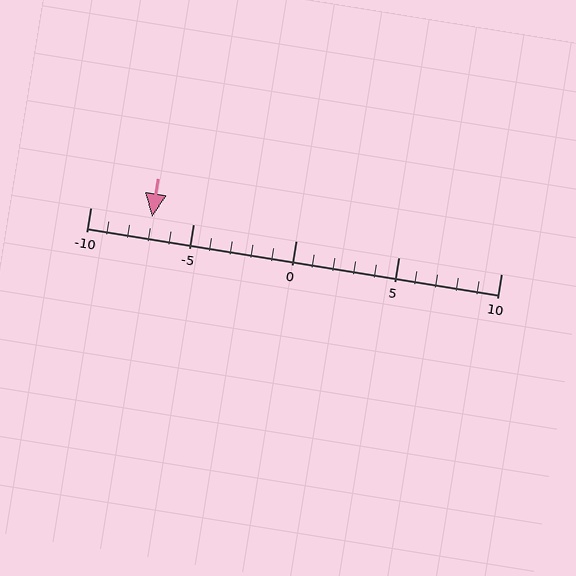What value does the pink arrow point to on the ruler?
The pink arrow points to approximately -7.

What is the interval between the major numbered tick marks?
The major tick marks are spaced 5 units apart.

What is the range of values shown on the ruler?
The ruler shows values from -10 to 10.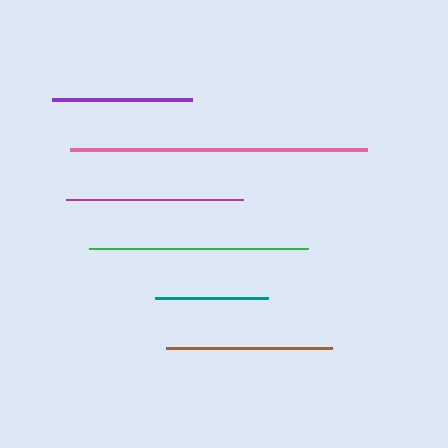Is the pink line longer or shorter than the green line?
The pink line is longer than the green line.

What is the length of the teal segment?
The teal segment is approximately 114 pixels long.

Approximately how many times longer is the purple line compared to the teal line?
The purple line is approximately 1.2 times the length of the teal line.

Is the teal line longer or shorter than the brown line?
The brown line is longer than the teal line.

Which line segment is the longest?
The pink line is the longest at approximately 297 pixels.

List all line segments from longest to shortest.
From longest to shortest: pink, green, magenta, brown, purple, teal.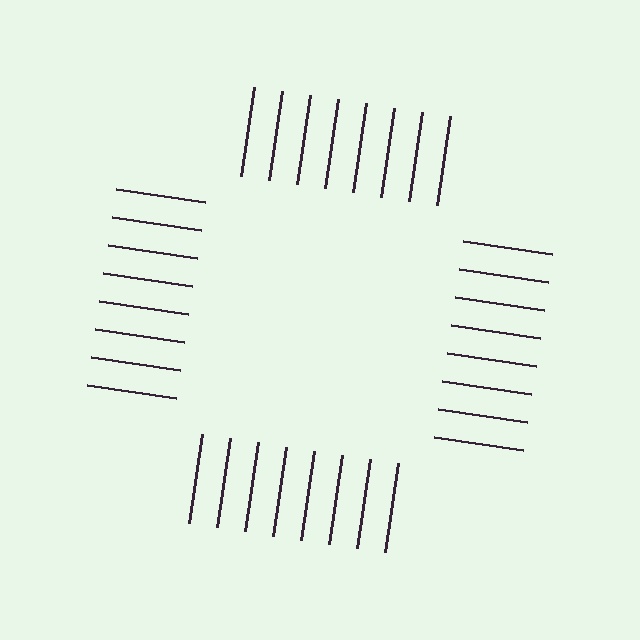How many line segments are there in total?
32 — 8 along each of the 4 edges.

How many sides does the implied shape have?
4 sides — the line-ends trace a square.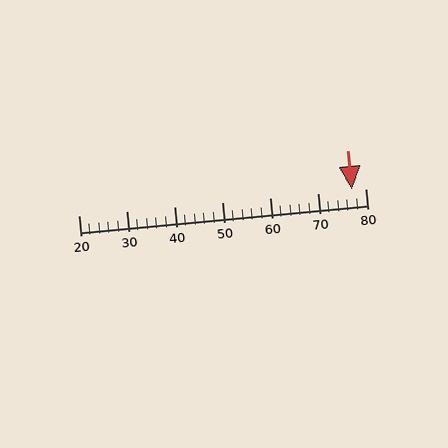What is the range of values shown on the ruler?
The ruler shows values from 20 to 80.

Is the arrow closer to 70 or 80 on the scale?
The arrow is closer to 80.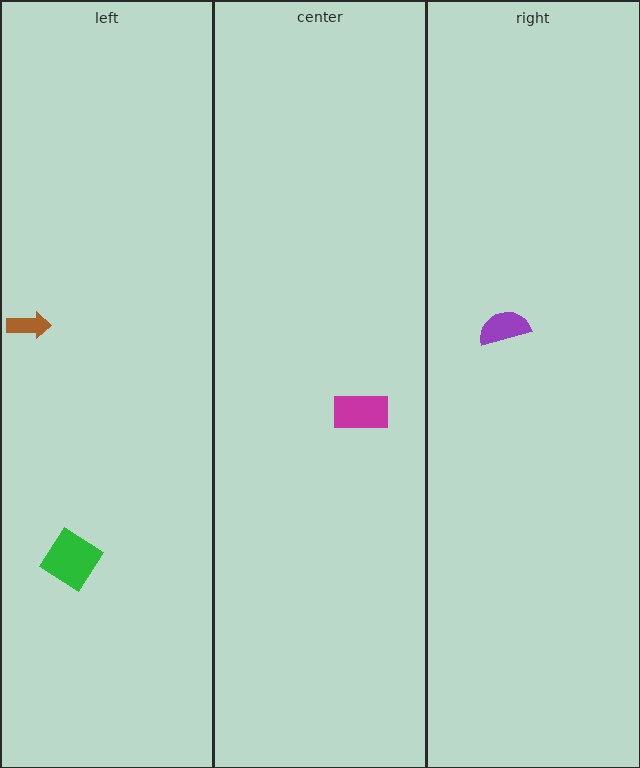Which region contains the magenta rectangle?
The center region.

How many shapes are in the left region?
2.